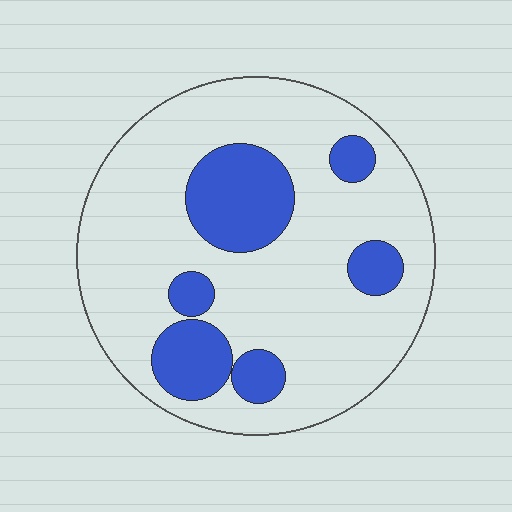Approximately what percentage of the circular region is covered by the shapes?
Approximately 25%.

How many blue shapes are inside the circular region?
6.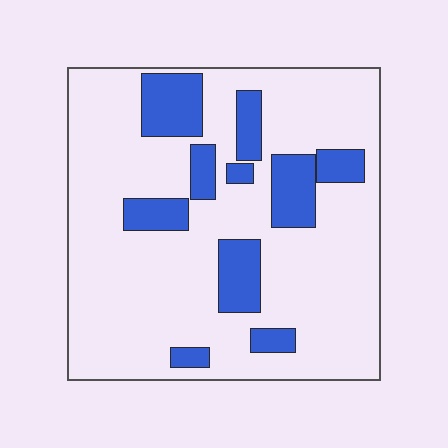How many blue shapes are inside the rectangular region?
10.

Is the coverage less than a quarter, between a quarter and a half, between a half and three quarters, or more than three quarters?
Less than a quarter.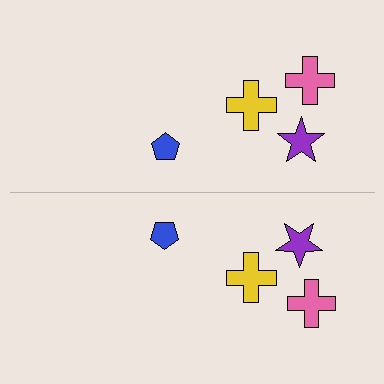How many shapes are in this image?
There are 8 shapes in this image.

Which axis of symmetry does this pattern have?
The pattern has a horizontal axis of symmetry running through the center of the image.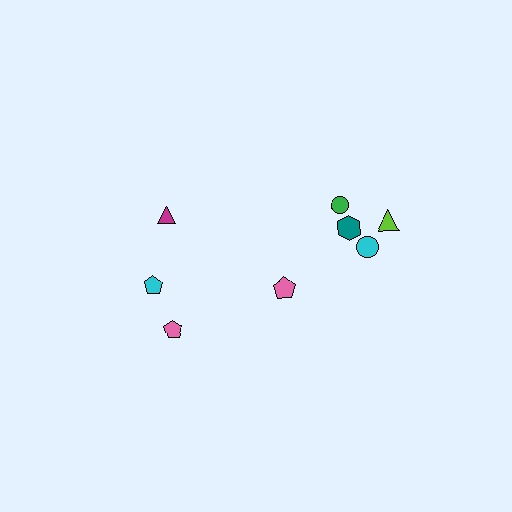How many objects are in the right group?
There are 5 objects.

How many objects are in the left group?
There are 3 objects.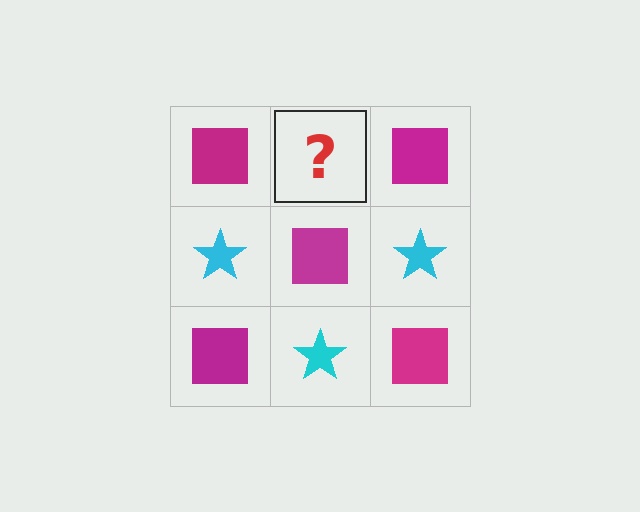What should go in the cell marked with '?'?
The missing cell should contain a cyan star.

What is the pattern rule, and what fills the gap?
The rule is that it alternates magenta square and cyan star in a checkerboard pattern. The gap should be filled with a cyan star.